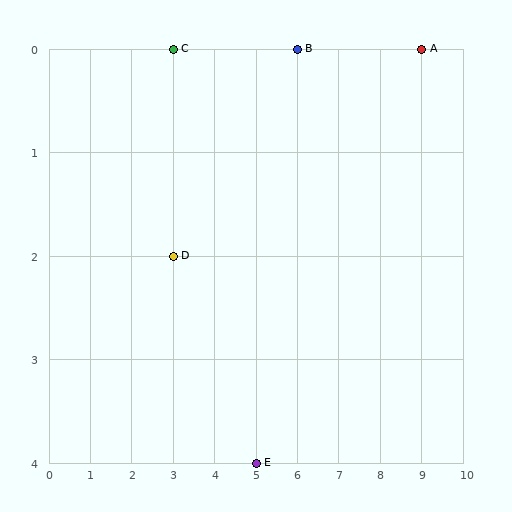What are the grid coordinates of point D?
Point D is at grid coordinates (3, 2).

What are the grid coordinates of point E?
Point E is at grid coordinates (5, 4).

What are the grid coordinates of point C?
Point C is at grid coordinates (3, 0).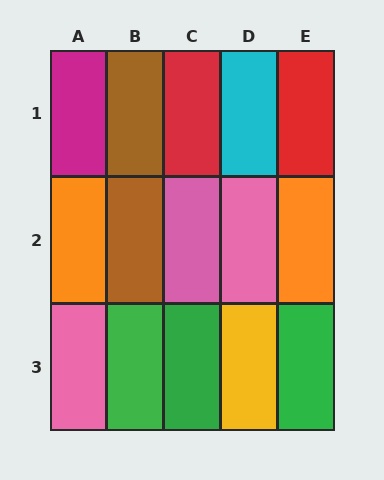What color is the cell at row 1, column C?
Red.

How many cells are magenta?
1 cell is magenta.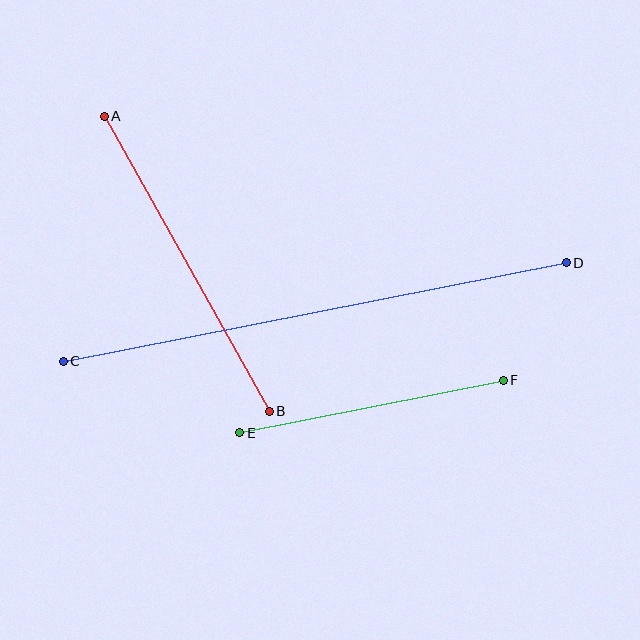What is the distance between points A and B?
The distance is approximately 338 pixels.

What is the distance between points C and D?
The distance is approximately 513 pixels.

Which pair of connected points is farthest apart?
Points C and D are farthest apart.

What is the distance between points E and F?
The distance is approximately 269 pixels.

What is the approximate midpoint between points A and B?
The midpoint is at approximately (187, 264) pixels.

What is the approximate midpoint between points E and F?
The midpoint is at approximately (372, 407) pixels.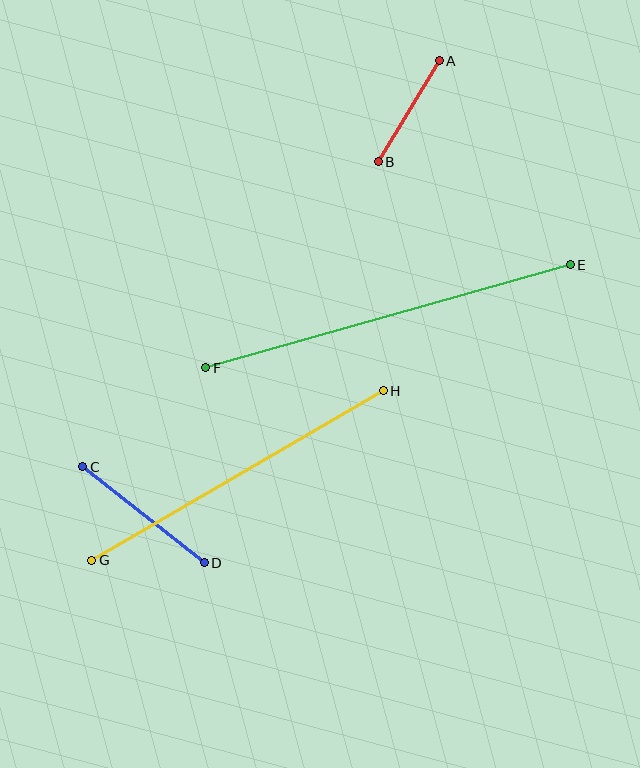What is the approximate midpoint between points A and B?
The midpoint is at approximately (409, 111) pixels.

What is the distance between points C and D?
The distance is approximately 155 pixels.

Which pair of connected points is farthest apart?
Points E and F are farthest apart.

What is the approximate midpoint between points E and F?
The midpoint is at approximately (388, 316) pixels.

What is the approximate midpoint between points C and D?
The midpoint is at approximately (143, 515) pixels.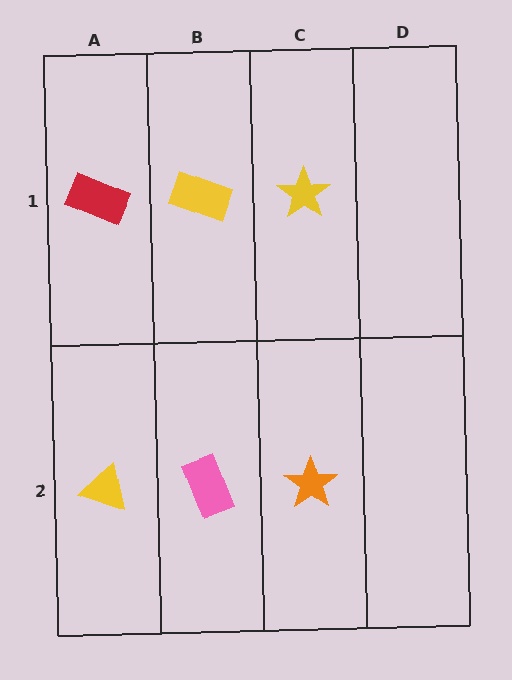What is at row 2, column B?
A pink rectangle.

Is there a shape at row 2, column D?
No, that cell is empty.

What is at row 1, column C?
A yellow star.